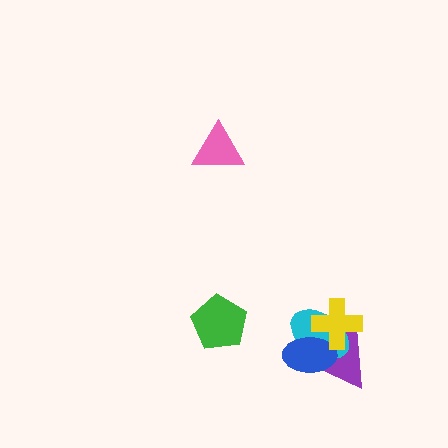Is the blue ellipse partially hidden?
Yes, it is partially covered by another shape.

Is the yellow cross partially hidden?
No, no other shape covers it.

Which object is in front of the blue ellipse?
The yellow cross is in front of the blue ellipse.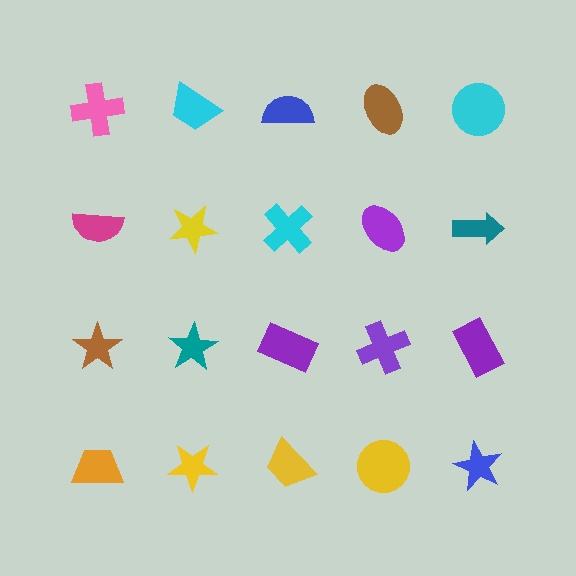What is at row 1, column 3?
A blue semicircle.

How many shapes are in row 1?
5 shapes.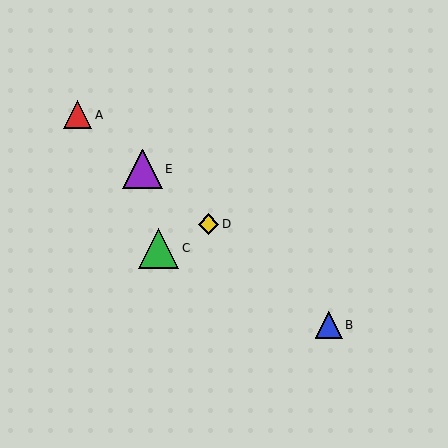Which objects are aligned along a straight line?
Objects A, B, D, E are aligned along a straight line.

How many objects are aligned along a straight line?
4 objects (A, B, D, E) are aligned along a straight line.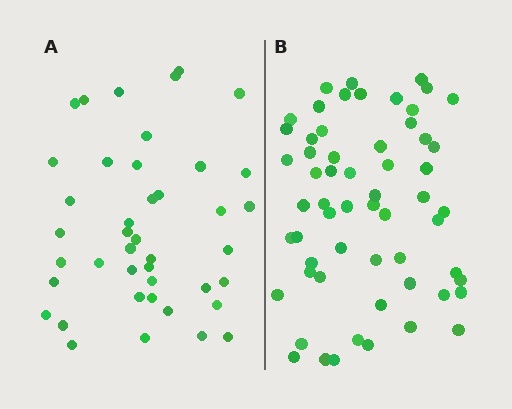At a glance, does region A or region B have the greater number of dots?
Region B (the right region) has more dots.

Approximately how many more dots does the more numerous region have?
Region B has approximately 15 more dots than region A.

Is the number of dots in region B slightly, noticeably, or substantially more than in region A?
Region B has noticeably more, but not dramatically so. The ratio is roughly 1.4 to 1.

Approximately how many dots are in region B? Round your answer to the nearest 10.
About 60 dots. (The exact count is 59, which rounds to 60.)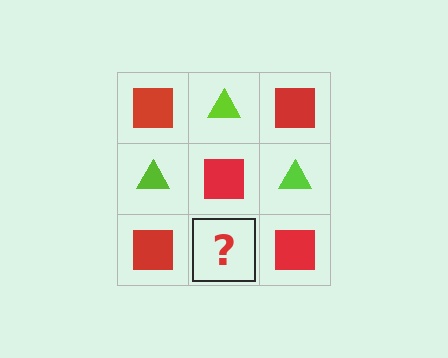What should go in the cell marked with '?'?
The missing cell should contain a lime triangle.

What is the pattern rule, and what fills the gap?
The rule is that it alternates red square and lime triangle in a checkerboard pattern. The gap should be filled with a lime triangle.